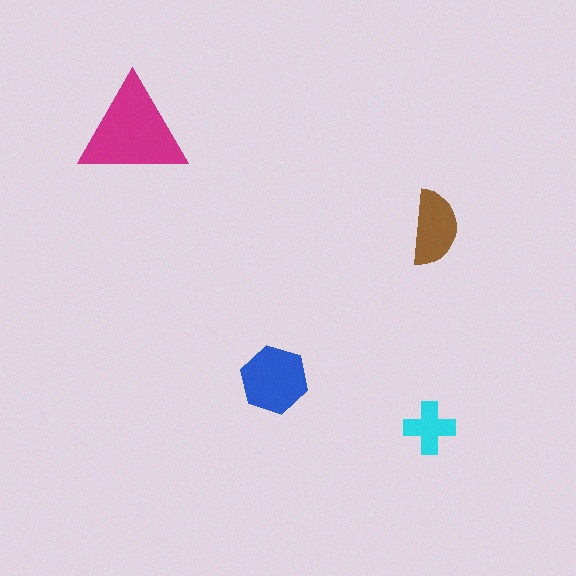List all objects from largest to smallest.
The magenta triangle, the blue hexagon, the brown semicircle, the cyan cross.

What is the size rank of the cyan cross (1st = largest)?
4th.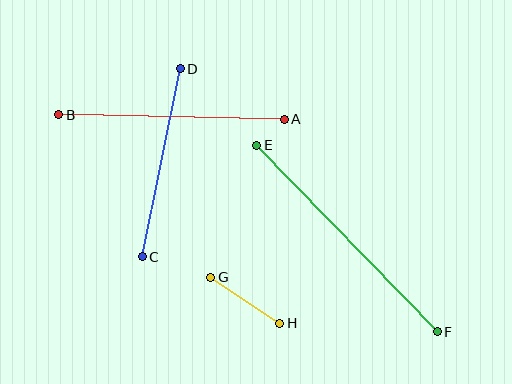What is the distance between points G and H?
The distance is approximately 83 pixels.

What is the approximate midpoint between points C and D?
The midpoint is at approximately (161, 163) pixels.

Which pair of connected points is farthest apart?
Points E and F are farthest apart.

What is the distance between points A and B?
The distance is approximately 226 pixels.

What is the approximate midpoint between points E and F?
The midpoint is at approximately (347, 239) pixels.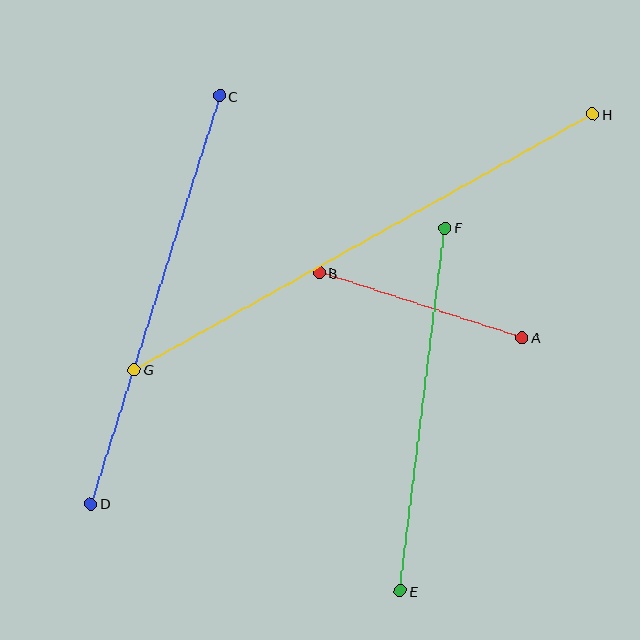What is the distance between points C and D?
The distance is approximately 428 pixels.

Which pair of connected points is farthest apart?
Points G and H are farthest apart.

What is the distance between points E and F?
The distance is approximately 366 pixels.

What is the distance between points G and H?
The distance is approximately 525 pixels.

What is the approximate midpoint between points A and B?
The midpoint is at approximately (421, 305) pixels.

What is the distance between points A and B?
The distance is approximately 213 pixels.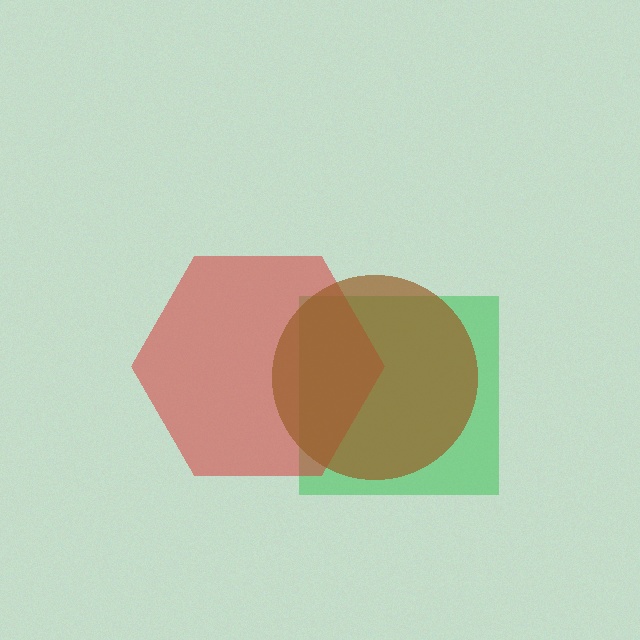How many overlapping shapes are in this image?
There are 3 overlapping shapes in the image.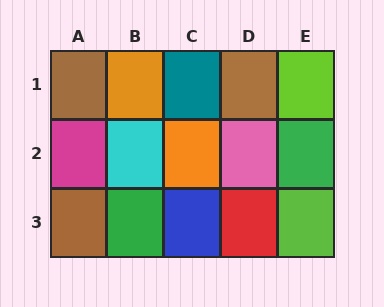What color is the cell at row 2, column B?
Cyan.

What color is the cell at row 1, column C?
Teal.